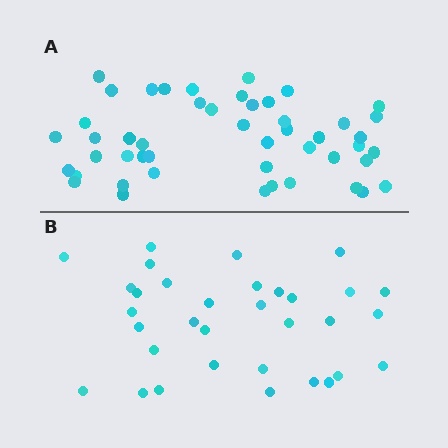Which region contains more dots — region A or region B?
Region A (the top region) has more dots.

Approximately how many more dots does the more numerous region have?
Region A has approximately 15 more dots than region B.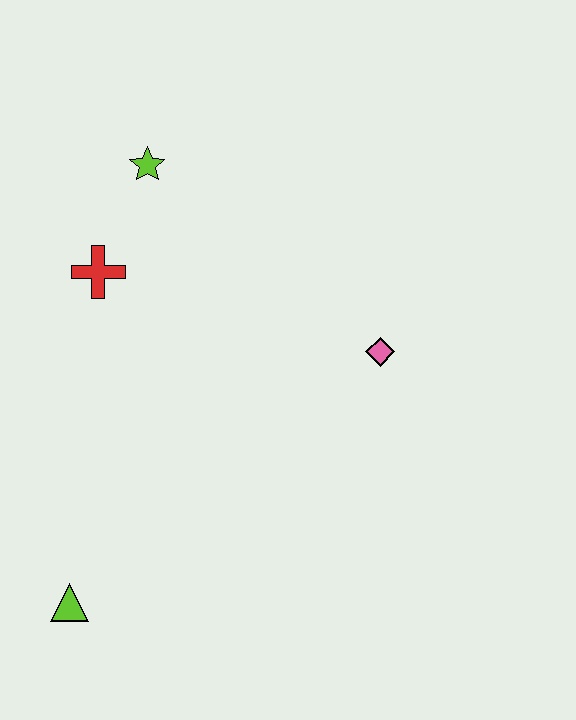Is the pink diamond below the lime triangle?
No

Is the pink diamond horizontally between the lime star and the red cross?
No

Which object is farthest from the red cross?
The lime triangle is farthest from the red cross.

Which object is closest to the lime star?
The red cross is closest to the lime star.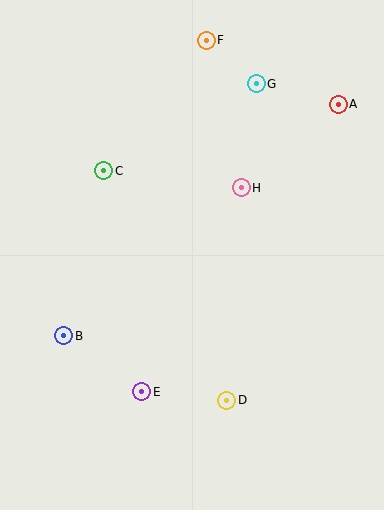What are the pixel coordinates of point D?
Point D is at (227, 400).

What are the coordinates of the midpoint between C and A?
The midpoint between C and A is at (221, 138).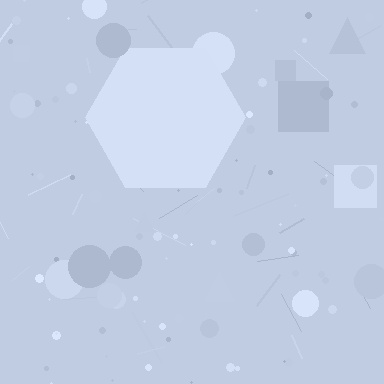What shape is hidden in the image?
A hexagon is hidden in the image.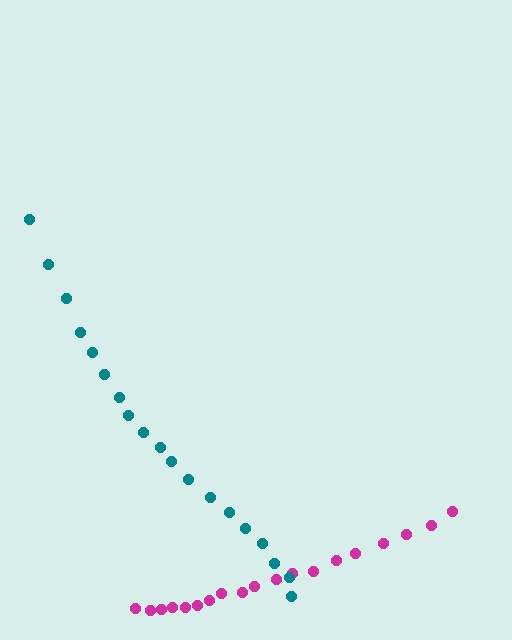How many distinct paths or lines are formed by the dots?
There are 2 distinct paths.